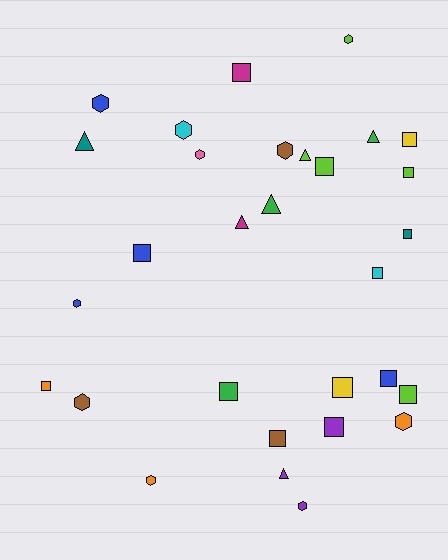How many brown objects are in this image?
There are 3 brown objects.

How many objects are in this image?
There are 30 objects.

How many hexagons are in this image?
There are 10 hexagons.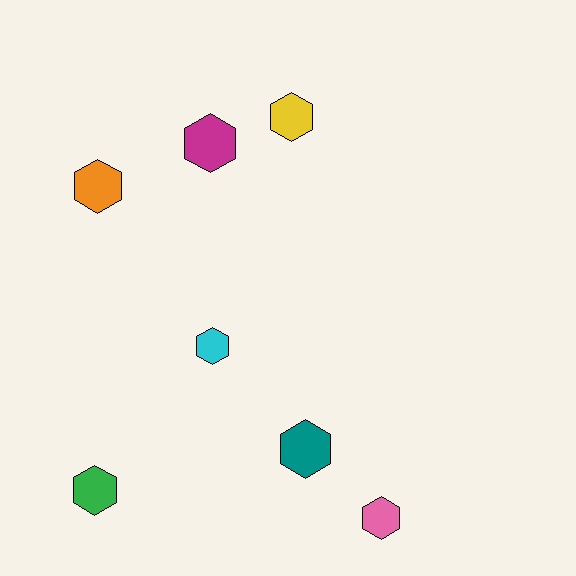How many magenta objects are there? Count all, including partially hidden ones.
There is 1 magenta object.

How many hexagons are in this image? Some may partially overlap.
There are 7 hexagons.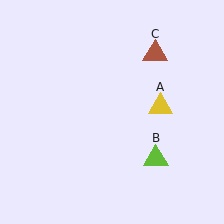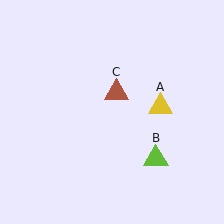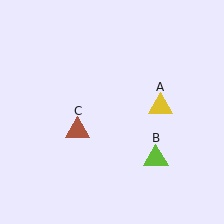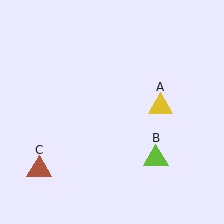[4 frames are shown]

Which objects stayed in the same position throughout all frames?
Yellow triangle (object A) and lime triangle (object B) remained stationary.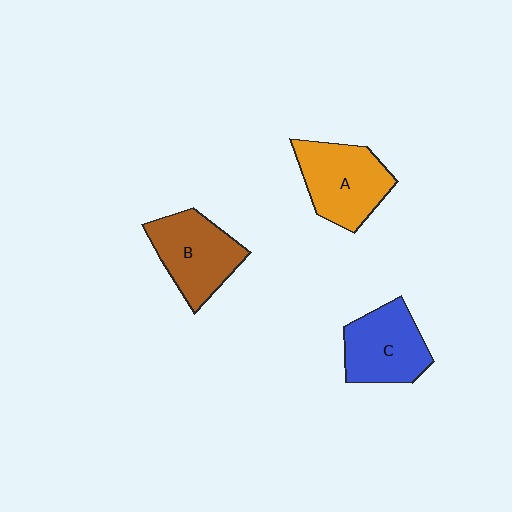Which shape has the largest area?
Shape A (orange).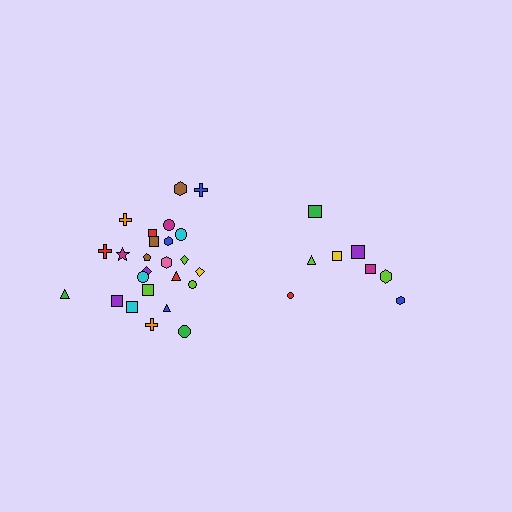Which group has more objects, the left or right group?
The left group.